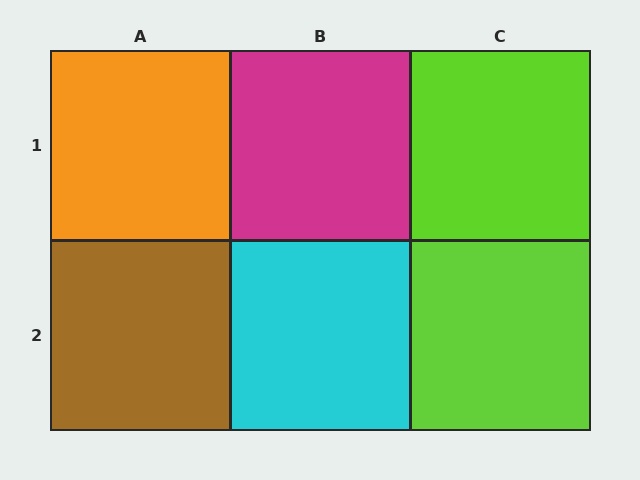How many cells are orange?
1 cell is orange.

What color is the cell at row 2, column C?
Lime.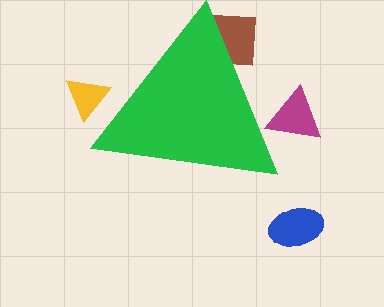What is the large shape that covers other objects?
A green triangle.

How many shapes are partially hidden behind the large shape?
3 shapes are partially hidden.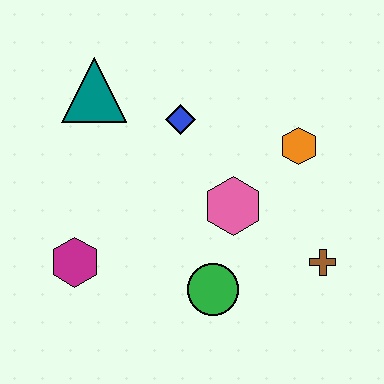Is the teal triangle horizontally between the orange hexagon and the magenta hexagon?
Yes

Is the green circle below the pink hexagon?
Yes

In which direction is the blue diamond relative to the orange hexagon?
The blue diamond is to the left of the orange hexagon.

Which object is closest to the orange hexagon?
The pink hexagon is closest to the orange hexagon.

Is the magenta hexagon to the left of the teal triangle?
Yes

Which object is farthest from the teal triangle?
The brown cross is farthest from the teal triangle.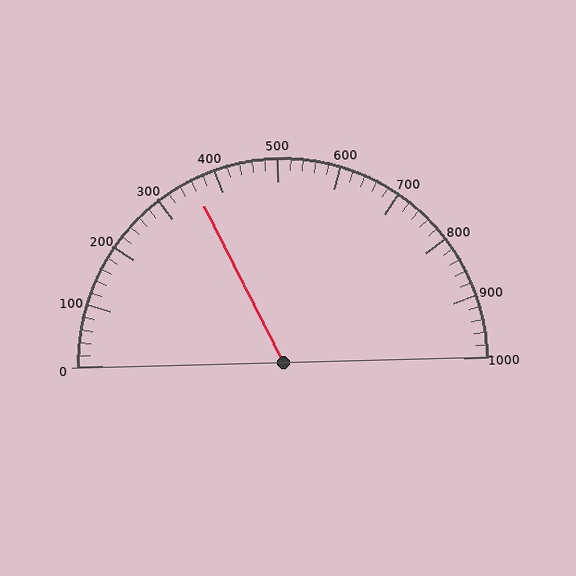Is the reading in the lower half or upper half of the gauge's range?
The reading is in the lower half of the range (0 to 1000).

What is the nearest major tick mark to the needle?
The nearest major tick mark is 400.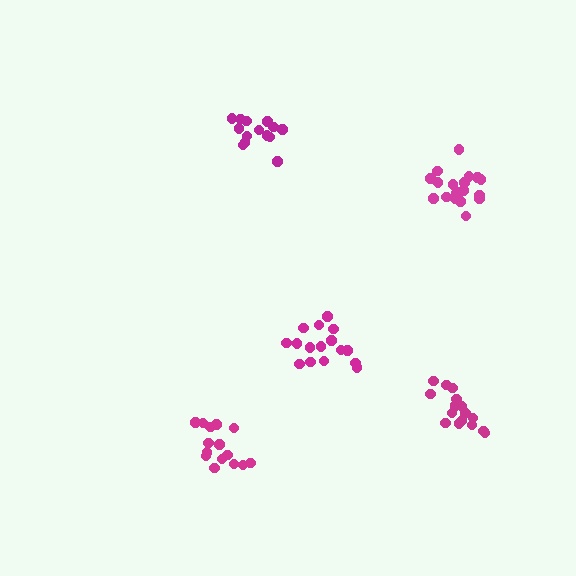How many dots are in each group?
Group 1: 16 dots, Group 2: 16 dots, Group 3: 20 dots, Group 4: 15 dots, Group 5: 14 dots (81 total).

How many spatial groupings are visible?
There are 5 spatial groupings.